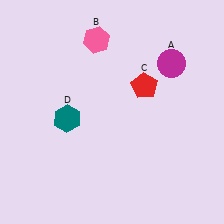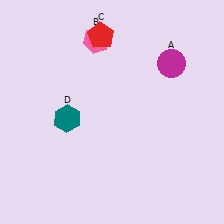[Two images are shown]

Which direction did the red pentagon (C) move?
The red pentagon (C) moved up.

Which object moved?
The red pentagon (C) moved up.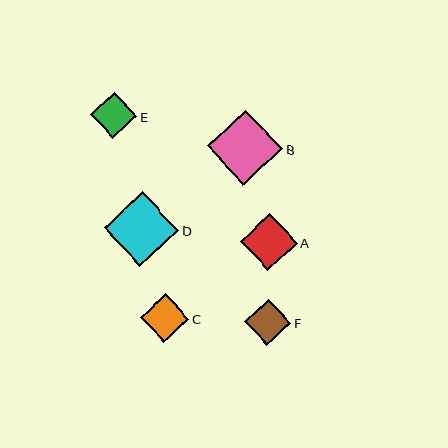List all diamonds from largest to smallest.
From largest to smallest: B, D, A, C, E, F.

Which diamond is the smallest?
Diamond F is the smallest with a size of approximately 46 pixels.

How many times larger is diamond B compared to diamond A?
Diamond B is approximately 1.3 times the size of diamond A.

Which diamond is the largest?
Diamond B is the largest with a size of approximately 75 pixels.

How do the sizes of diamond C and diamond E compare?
Diamond C and diamond E are approximately the same size.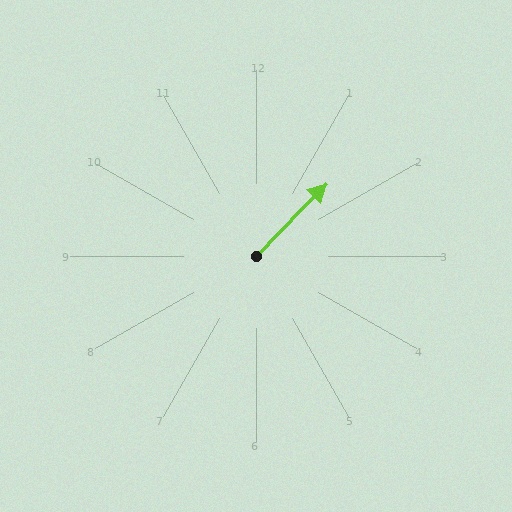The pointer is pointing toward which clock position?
Roughly 1 o'clock.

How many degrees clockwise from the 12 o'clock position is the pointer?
Approximately 44 degrees.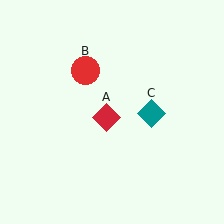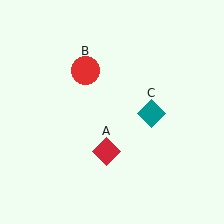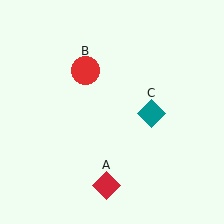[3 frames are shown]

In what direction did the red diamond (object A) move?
The red diamond (object A) moved down.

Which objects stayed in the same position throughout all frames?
Red circle (object B) and teal diamond (object C) remained stationary.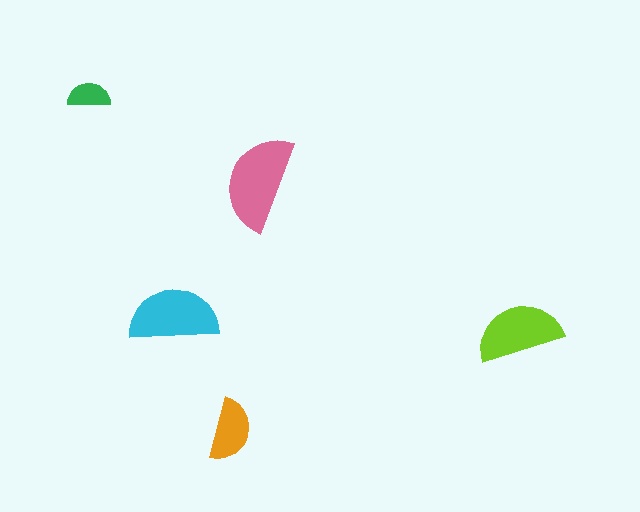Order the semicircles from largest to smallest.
the pink one, the cyan one, the lime one, the orange one, the green one.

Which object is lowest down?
The orange semicircle is bottommost.